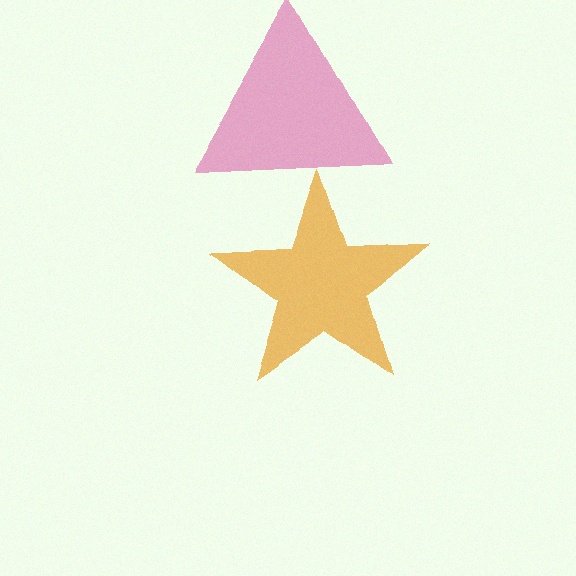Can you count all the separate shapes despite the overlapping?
Yes, there are 2 separate shapes.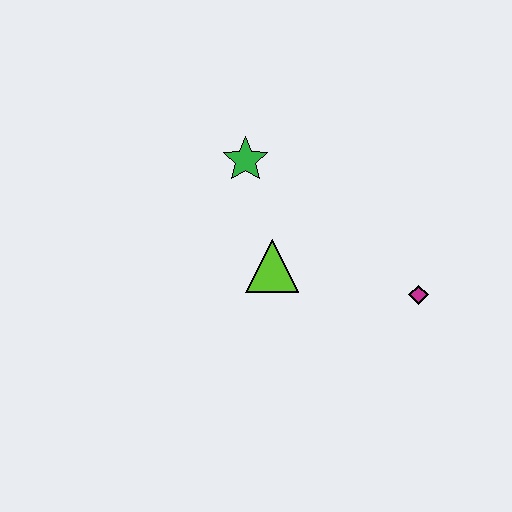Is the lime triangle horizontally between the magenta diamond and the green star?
Yes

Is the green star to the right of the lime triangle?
No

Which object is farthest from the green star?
The magenta diamond is farthest from the green star.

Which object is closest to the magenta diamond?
The lime triangle is closest to the magenta diamond.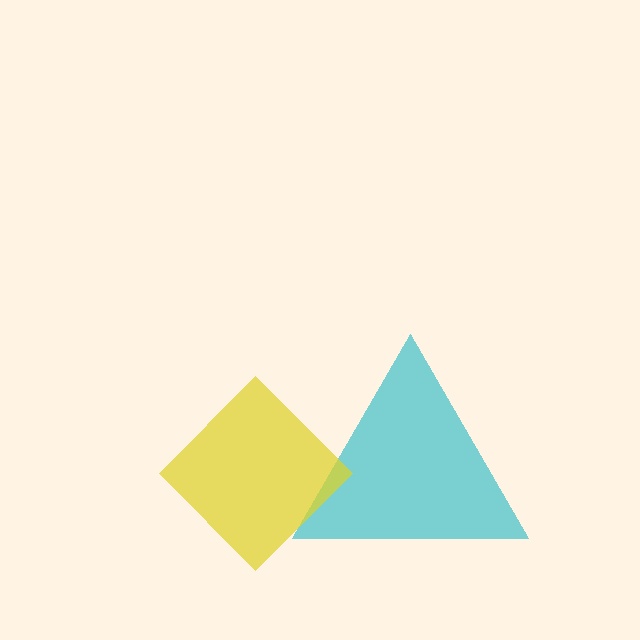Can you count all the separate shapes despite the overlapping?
Yes, there are 2 separate shapes.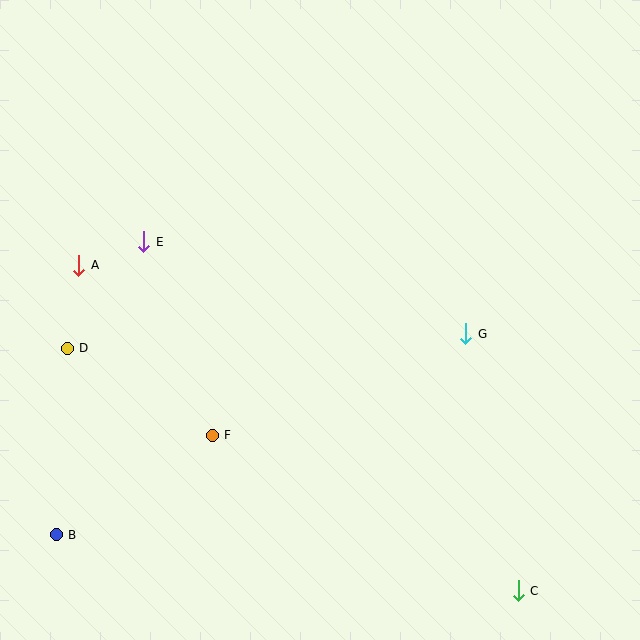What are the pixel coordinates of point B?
Point B is at (56, 535).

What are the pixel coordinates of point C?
Point C is at (518, 591).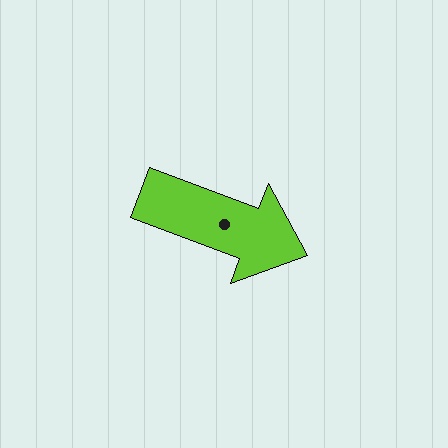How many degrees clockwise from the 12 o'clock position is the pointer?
Approximately 111 degrees.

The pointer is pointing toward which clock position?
Roughly 4 o'clock.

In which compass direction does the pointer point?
East.